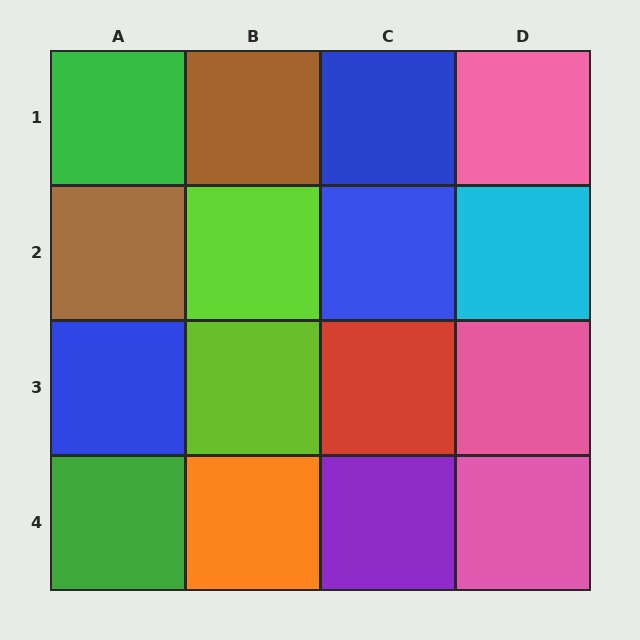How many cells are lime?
2 cells are lime.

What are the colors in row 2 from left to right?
Brown, lime, blue, cyan.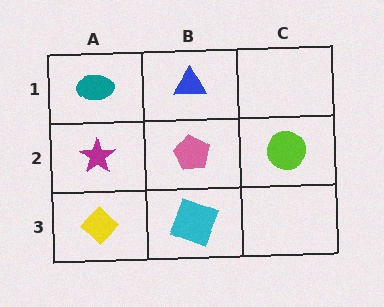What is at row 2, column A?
A magenta star.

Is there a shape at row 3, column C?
No, that cell is empty.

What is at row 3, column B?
A cyan square.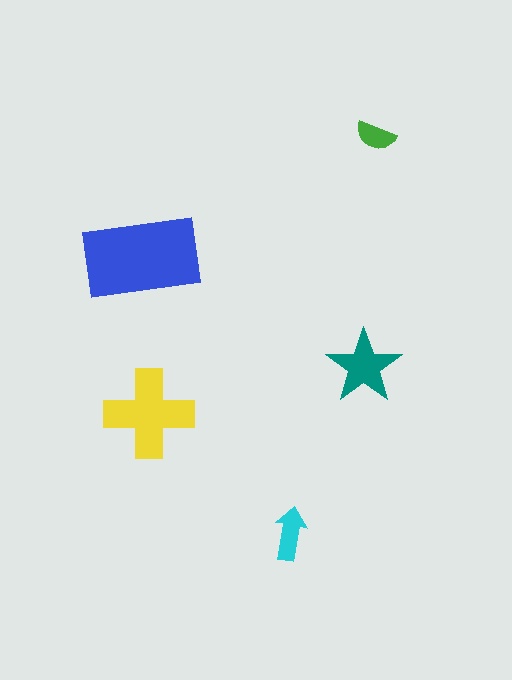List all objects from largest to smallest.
The blue rectangle, the yellow cross, the teal star, the cyan arrow, the green semicircle.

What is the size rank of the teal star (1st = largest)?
3rd.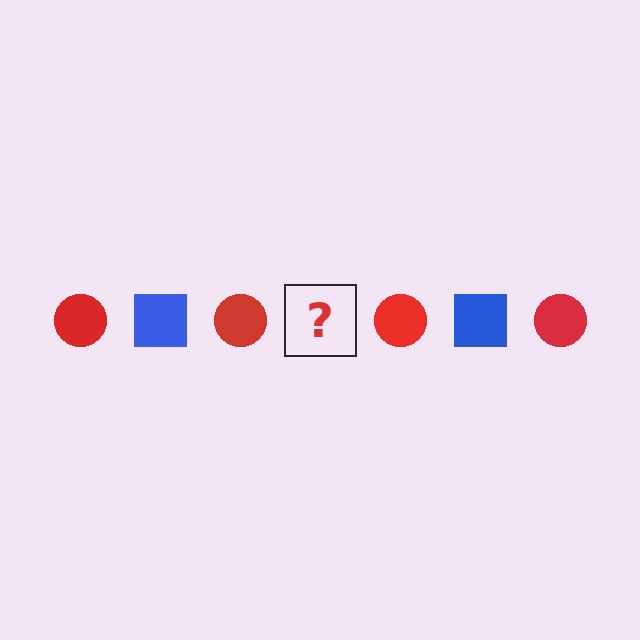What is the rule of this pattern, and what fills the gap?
The rule is that the pattern alternates between red circle and blue square. The gap should be filled with a blue square.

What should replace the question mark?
The question mark should be replaced with a blue square.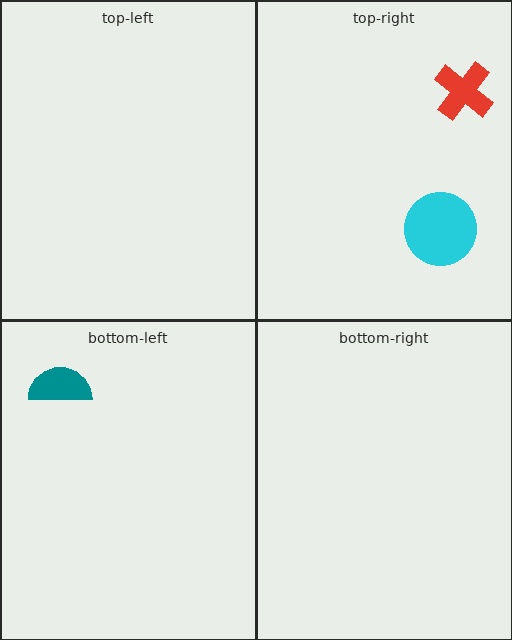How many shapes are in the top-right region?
2.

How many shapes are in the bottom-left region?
1.